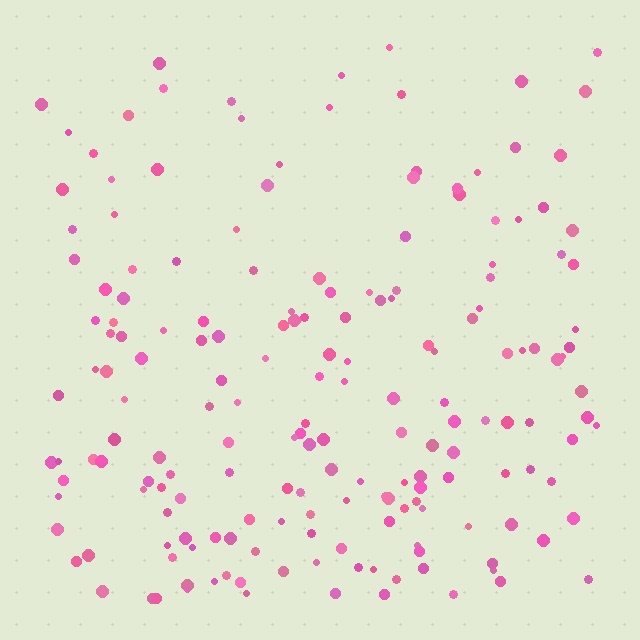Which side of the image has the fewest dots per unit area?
The top.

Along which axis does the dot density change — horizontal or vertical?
Vertical.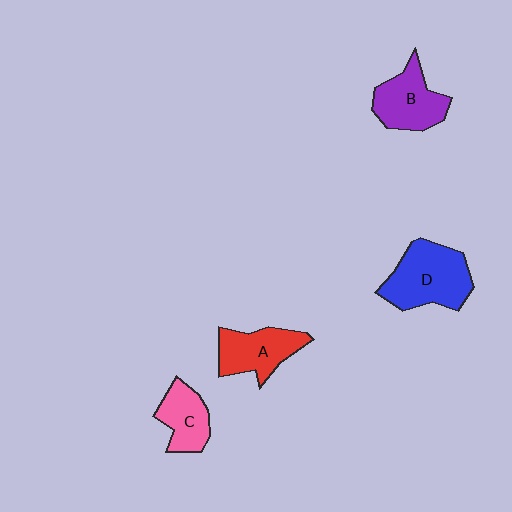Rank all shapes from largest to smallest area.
From largest to smallest: D (blue), B (purple), A (red), C (pink).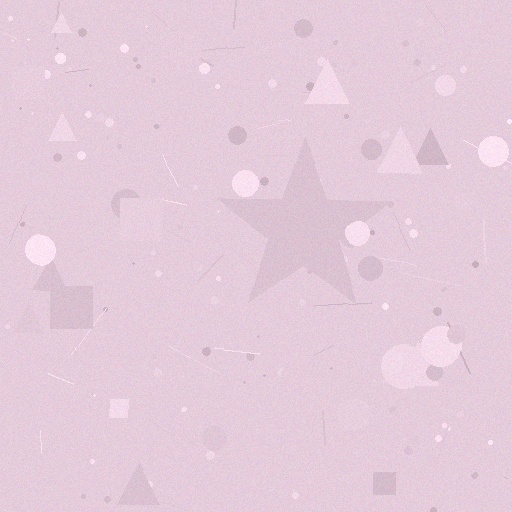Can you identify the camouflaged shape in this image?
The camouflaged shape is a star.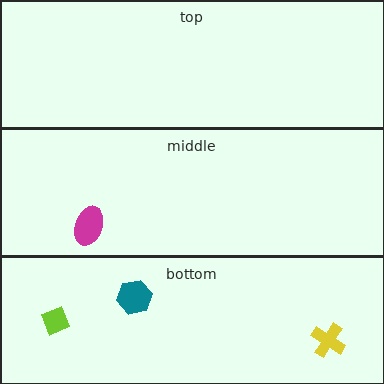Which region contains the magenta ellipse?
The middle region.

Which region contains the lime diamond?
The bottom region.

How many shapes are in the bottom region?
3.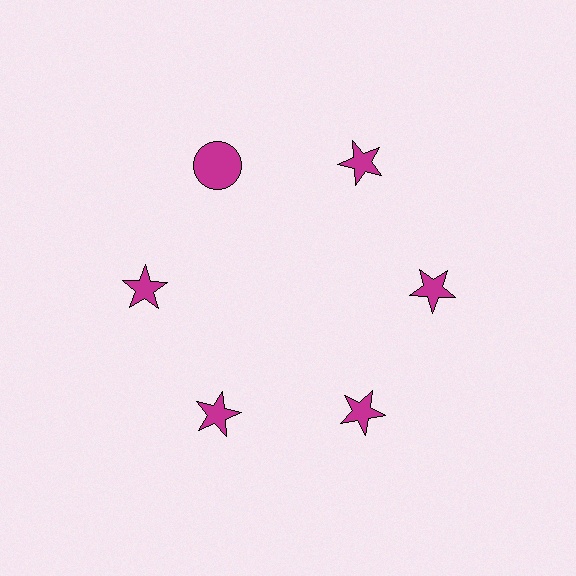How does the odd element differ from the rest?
It has a different shape: circle instead of star.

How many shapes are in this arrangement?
There are 6 shapes arranged in a ring pattern.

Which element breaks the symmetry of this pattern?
The magenta circle at roughly the 11 o'clock position breaks the symmetry. All other shapes are magenta stars.